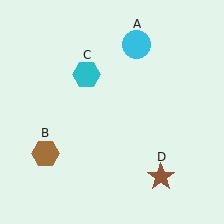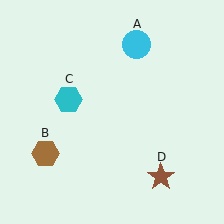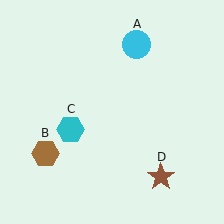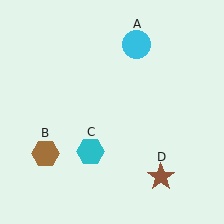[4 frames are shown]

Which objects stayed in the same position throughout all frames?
Cyan circle (object A) and brown hexagon (object B) and brown star (object D) remained stationary.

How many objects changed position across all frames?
1 object changed position: cyan hexagon (object C).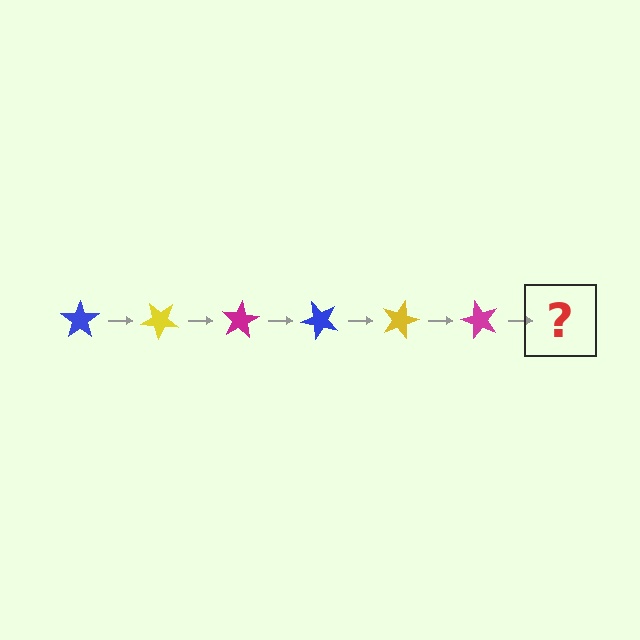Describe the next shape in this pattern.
It should be a blue star, rotated 240 degrees from the start.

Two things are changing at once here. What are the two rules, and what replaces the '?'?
The two rules are that it rotates 40 degrees each step and the color cycles through blue, yellow, and magenta. The '?' should be a blue star, rotated 240 degrees from the start.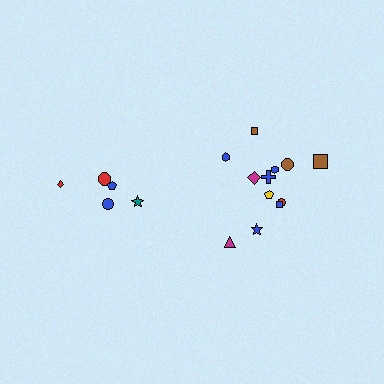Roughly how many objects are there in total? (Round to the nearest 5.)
Roughly 15 objects in total.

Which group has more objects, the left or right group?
The right group.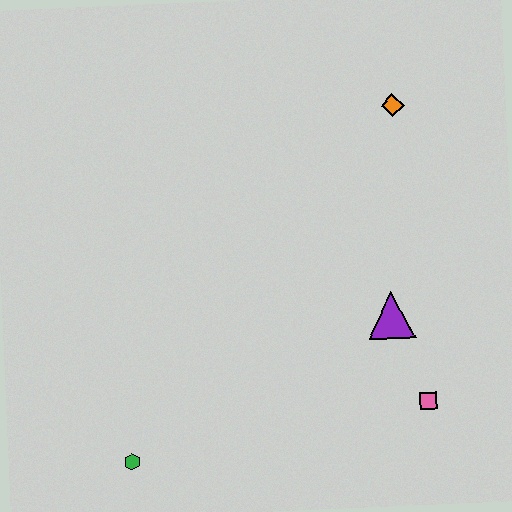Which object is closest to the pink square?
The purple triangle is closest to the pink square.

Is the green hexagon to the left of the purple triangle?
Yes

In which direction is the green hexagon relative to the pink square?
The green hexagon is to the left of the pink square.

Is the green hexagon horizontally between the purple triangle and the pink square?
No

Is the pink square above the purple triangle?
No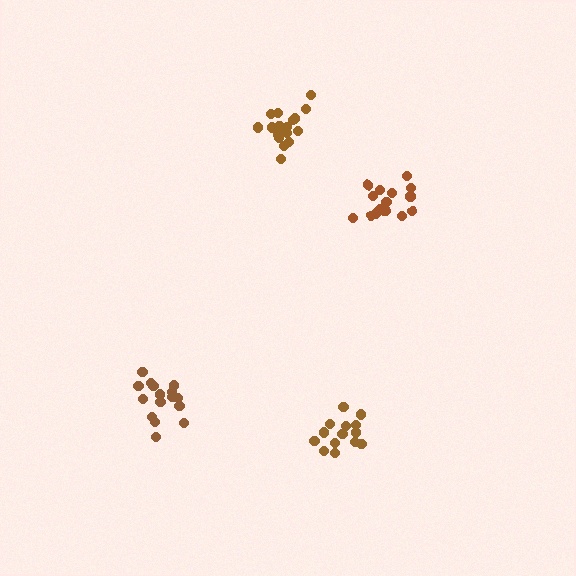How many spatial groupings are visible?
There are 4 spatial groupings.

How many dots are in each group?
Group 1: 14 dots, Group 2: 16 dots, Group 3: 16 dots, Group 4: 17 dots (63 total).